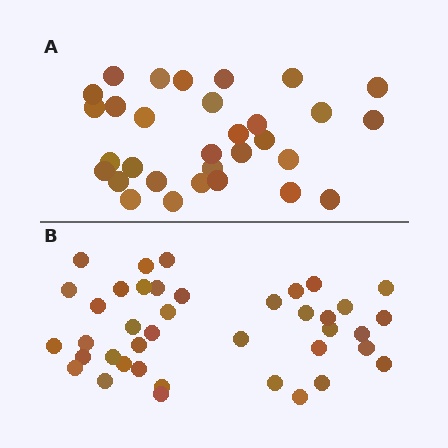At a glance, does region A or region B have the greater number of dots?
Region B (the bottom region) has more dots.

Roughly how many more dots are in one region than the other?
Region B has roughly 8 or so more dots than region A.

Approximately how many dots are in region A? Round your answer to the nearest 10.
About 30 dots. (The exact count is 31, which rounds to 30.)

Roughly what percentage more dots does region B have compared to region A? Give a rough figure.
About 30% more.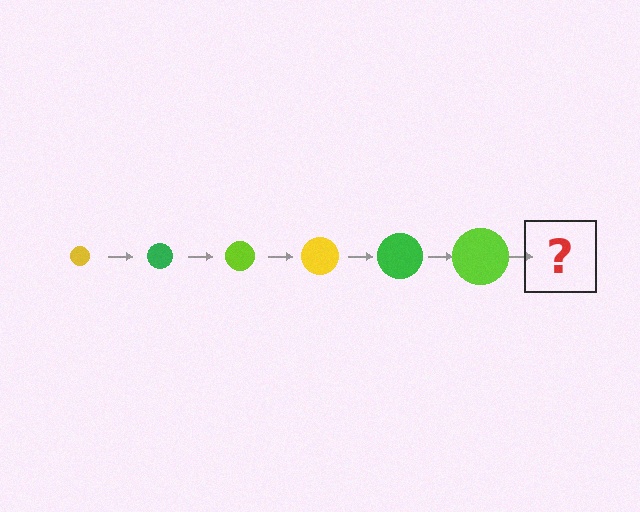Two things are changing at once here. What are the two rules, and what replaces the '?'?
The two rules are that the circle grows larger each step and the color cycles through yellow, green, and lime. The '?' should be a yellow circle, larger than the previous one.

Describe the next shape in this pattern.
It should be a yellow circle, larger than the previous one.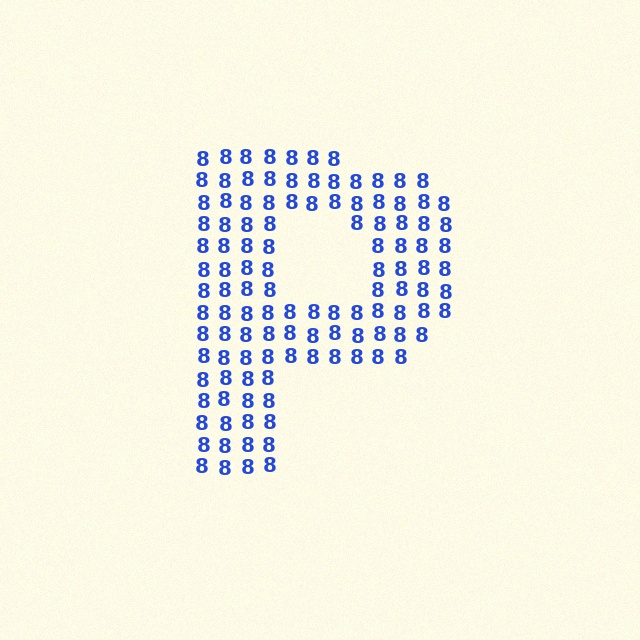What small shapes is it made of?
It is made of small digit 8's.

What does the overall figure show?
The overall figure shows the letter P.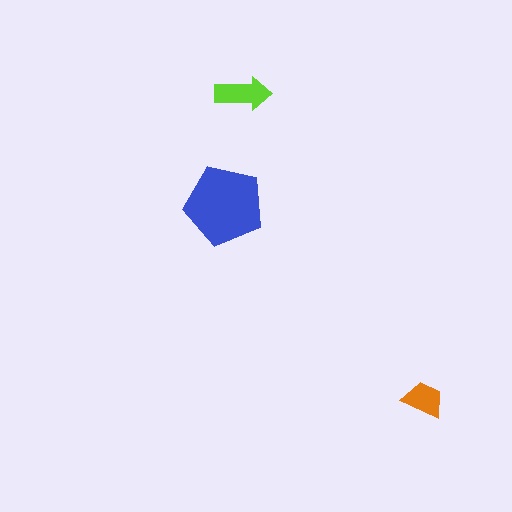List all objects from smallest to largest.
The orange trapezoid, the lime arrow, the blue pentagon.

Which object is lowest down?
The orange trapezoid is bottommost.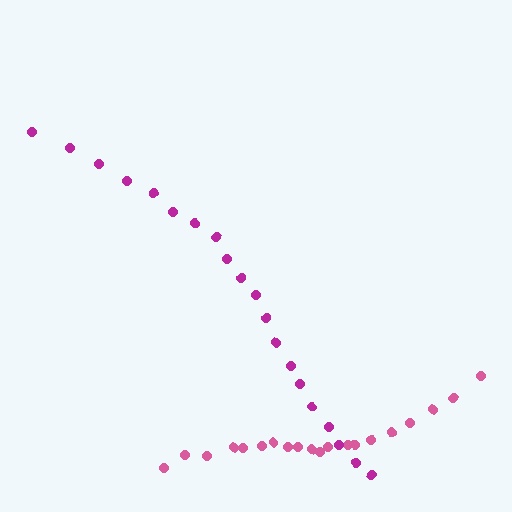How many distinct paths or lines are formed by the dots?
There are 2 distinct paths.